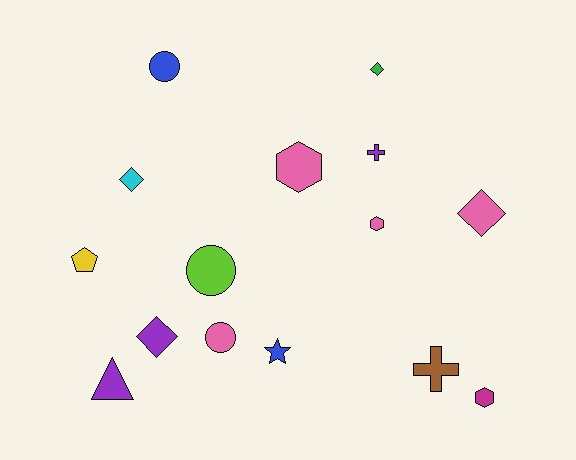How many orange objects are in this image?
There are no orange objects.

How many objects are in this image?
There are 15 objects.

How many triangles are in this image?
There is 1 triangle.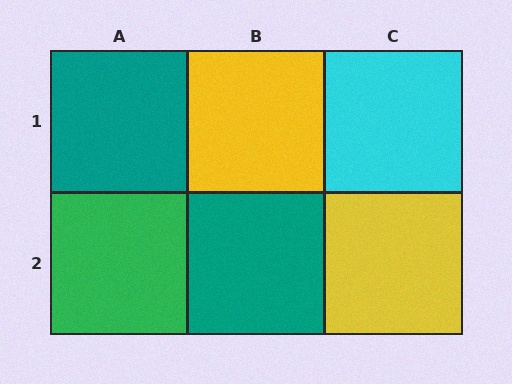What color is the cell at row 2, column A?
Green.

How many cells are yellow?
2 cells are yellow.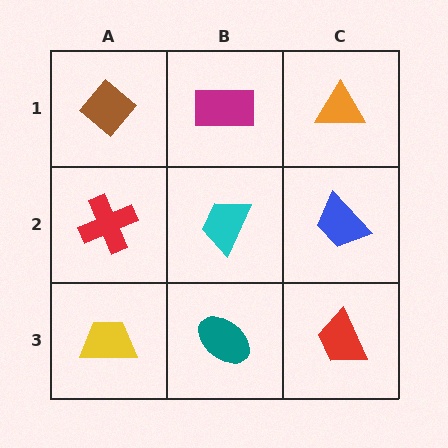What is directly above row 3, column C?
A blue trapezoid.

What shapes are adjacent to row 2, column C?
An orange triangle (row 1, column C), a red trapezoid (row 3, column C), a cyan trapezoid (row 2, column B).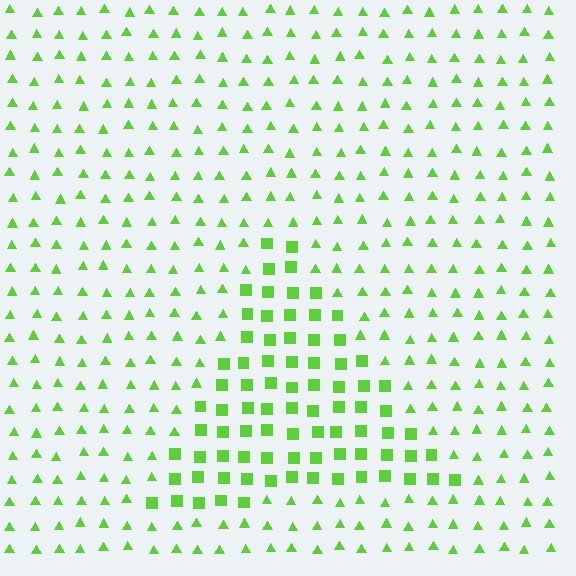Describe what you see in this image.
The image is filled with small lime elements arranged in a uniform grid. A triangle-shaped region contains squares, while the surrounding area contains triangles. The boundary is defined purely by the change in element shape.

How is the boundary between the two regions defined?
The boundary is defined by a change in element shape: squares inside vs. triangles outside. All elements share the same color and spacing.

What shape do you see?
I see a triangle.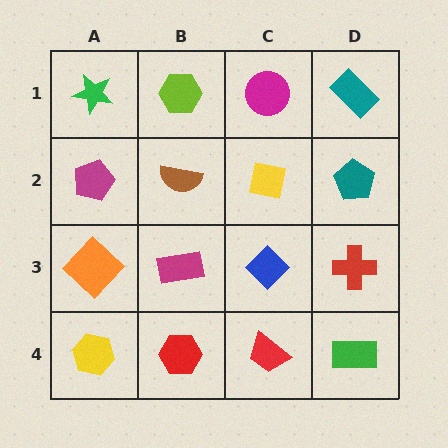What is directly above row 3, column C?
A yellow square.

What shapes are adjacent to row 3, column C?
A yellow square (row 2, column C), a red trapezoid (row 4, column C), a magenta rectangle (row 3, column B), a red cross (row 3, column D).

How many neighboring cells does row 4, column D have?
2.